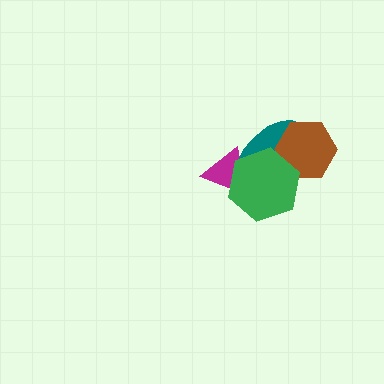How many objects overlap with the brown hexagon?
2 objects overlap with the brown hexagon.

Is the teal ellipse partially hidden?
Yes, it is partially covered by another shape.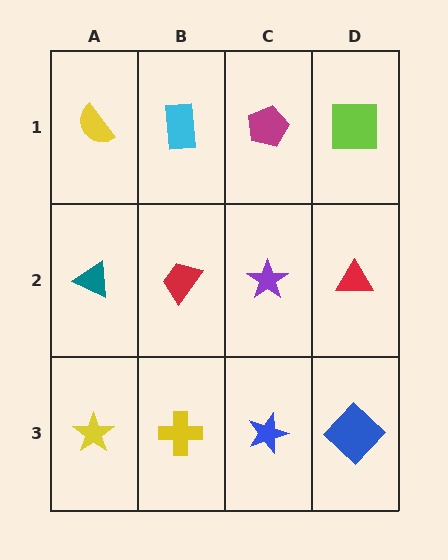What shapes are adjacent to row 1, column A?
A teal triangle (row 2, column A), a cyan rectangle (row 1, column B).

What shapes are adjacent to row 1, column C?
A purple star (row 2, column C), a cyan rectangle (row 1, column B), a lime square (row 1, column D).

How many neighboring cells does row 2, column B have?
4.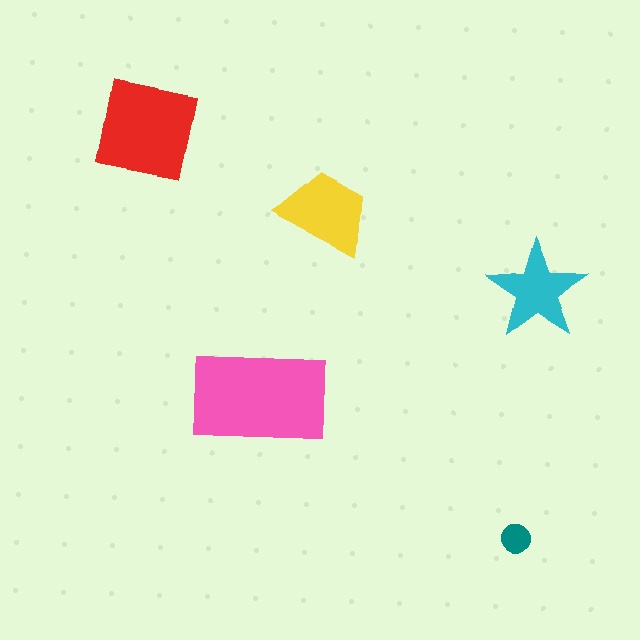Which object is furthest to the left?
The red square is leftmost.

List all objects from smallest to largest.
The teal circle, the cyan star, the yellow trapezoid, the red square, the pink rectangle.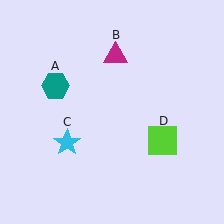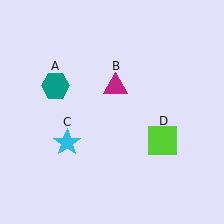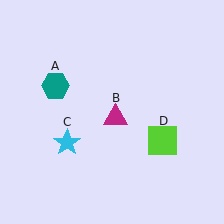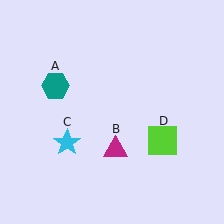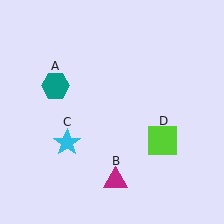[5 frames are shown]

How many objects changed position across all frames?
1 object changed position: magenta triangle (object B).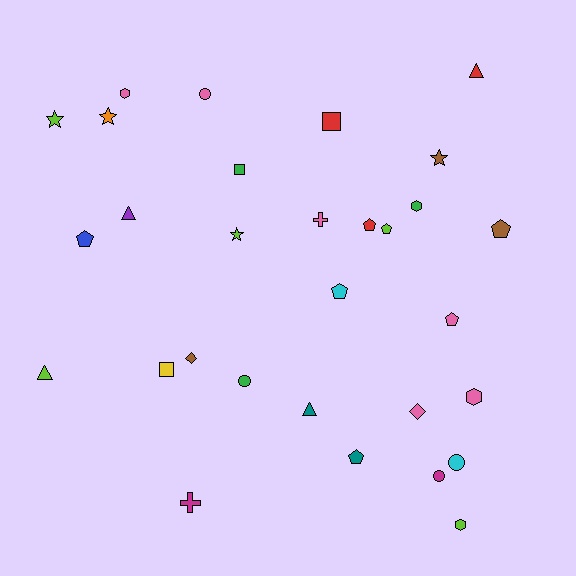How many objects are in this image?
There are 30 objects.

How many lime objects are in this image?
There are 5 lime objects.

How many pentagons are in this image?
There are 7 pentagons.